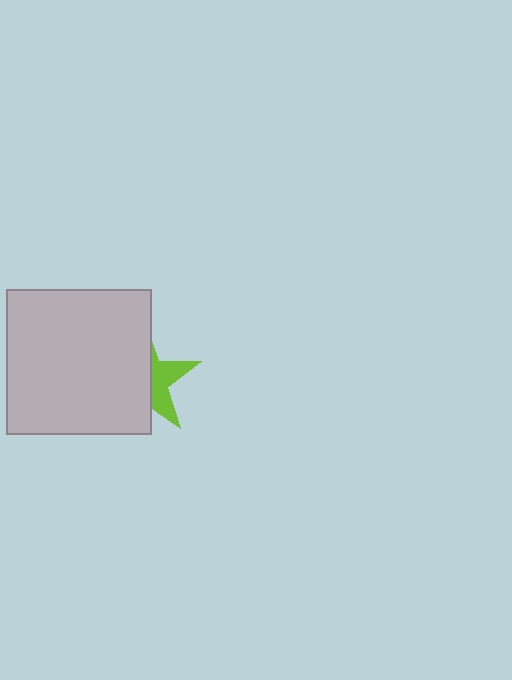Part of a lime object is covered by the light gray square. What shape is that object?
It is a star.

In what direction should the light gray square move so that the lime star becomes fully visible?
The light gray square should move left. That is the shortest direction to clear the overlap and leave the lime star fully visible.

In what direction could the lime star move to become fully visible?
The lime star could move right. That would shift it out from behind the light gray square entirely.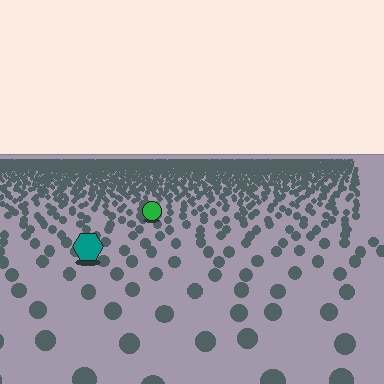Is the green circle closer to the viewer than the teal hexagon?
No. The teal hexagon is closer — you can tell from the texture gradient: the ground texture is coarser near it.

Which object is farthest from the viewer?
The green circle is farthest from the viewer. It appears smaller and the ground texture around it is denser.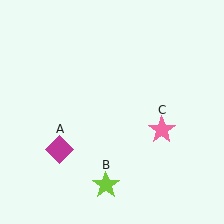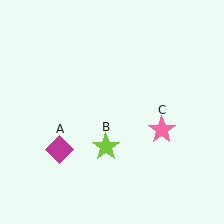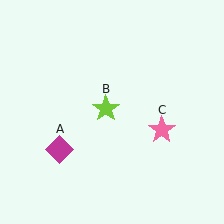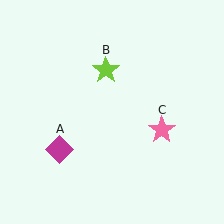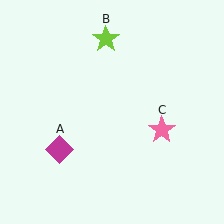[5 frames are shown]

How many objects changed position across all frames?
1 object changed position: lime star (object B).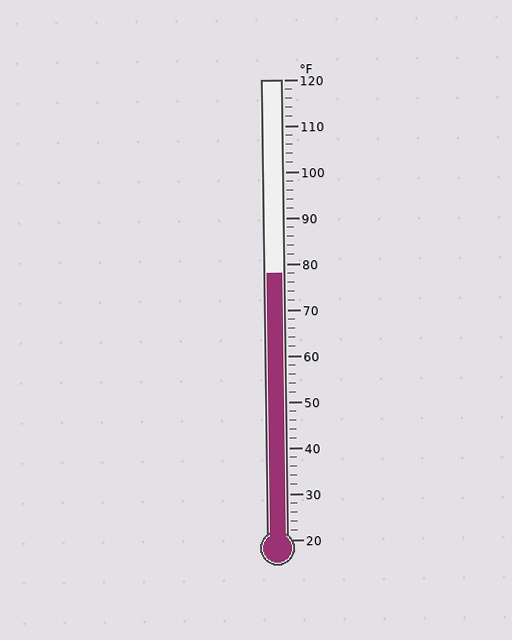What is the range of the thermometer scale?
The thermometer scale ranges from 20°F to 120°F.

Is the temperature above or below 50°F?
The temperature is above 50°F.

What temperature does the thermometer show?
The thermometer shows approximately 78°F.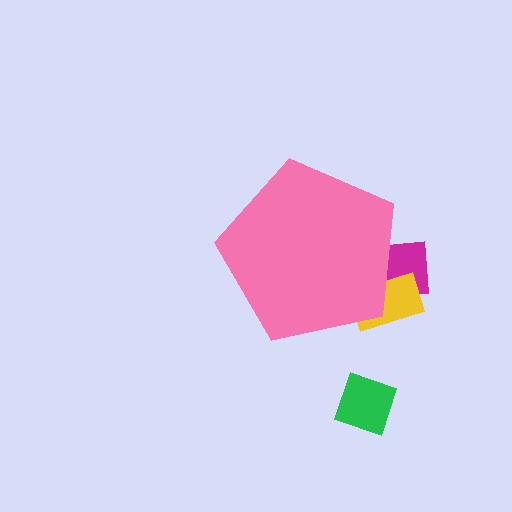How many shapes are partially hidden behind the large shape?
2 shapes are partially hidden.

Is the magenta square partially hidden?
Yes, the magenta square is partially hidden behind the pink pentagon.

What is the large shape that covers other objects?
A pink pentagon.